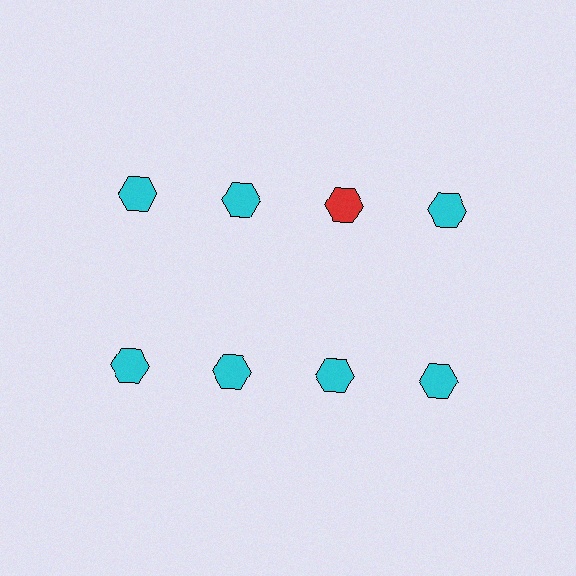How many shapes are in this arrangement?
There are 8 shapes arranged in a grid pattern.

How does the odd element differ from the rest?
It has a different color: red instead of cyan.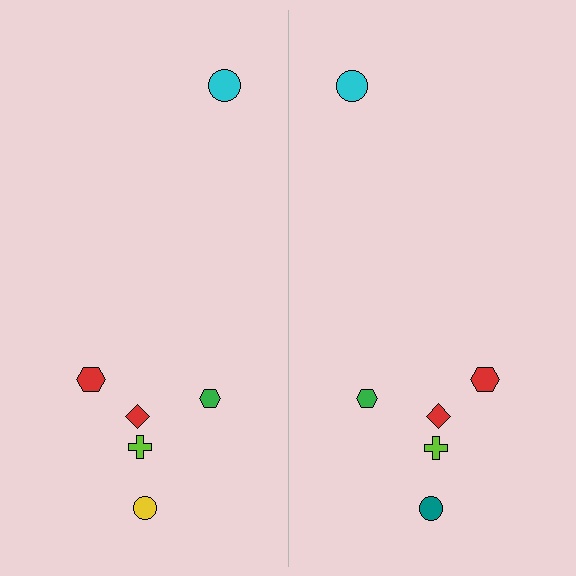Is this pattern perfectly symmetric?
No, the pattern is not perfectly symmetric. The teal circle on the right side breaks the symmetry — its mirror counterpart is yellow.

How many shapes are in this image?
There are 12 shapes in this image.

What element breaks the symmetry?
The teal circle on the right side breaks the symmetry — its mirror counterpart is yellow.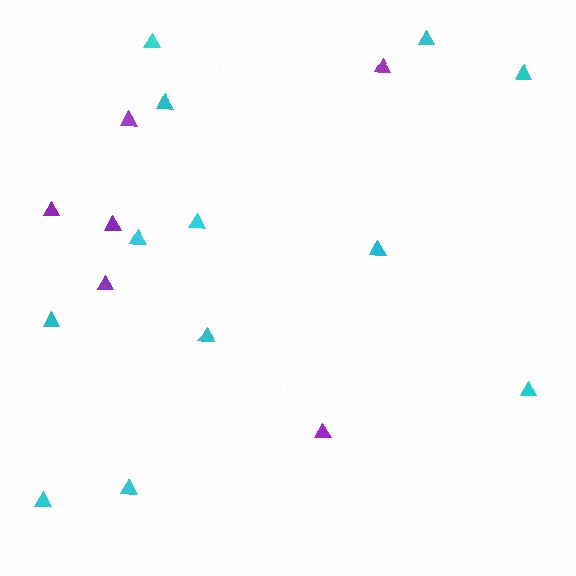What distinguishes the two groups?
There are 2 groups: one group of cyan triangles (12) and one group of purple triangles (6).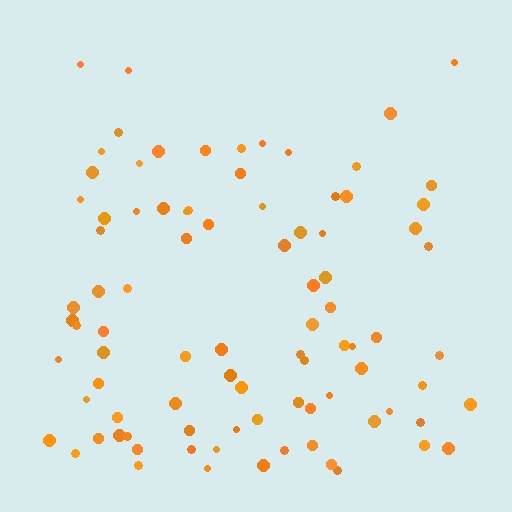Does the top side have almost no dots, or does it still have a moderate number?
Still a moderate number, just noticeably fewer than the bottom.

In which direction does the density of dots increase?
From top to bottom, with the bottom side densest.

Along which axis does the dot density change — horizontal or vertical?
Vertical.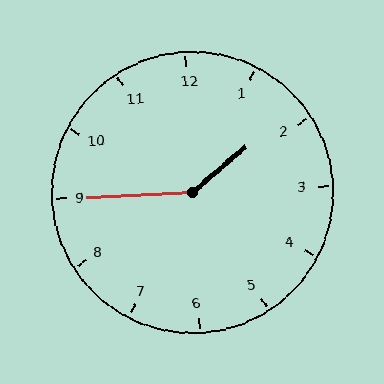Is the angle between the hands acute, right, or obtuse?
It is obtuse.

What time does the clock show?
1:45.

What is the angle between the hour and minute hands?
Approximately 142 degrees.